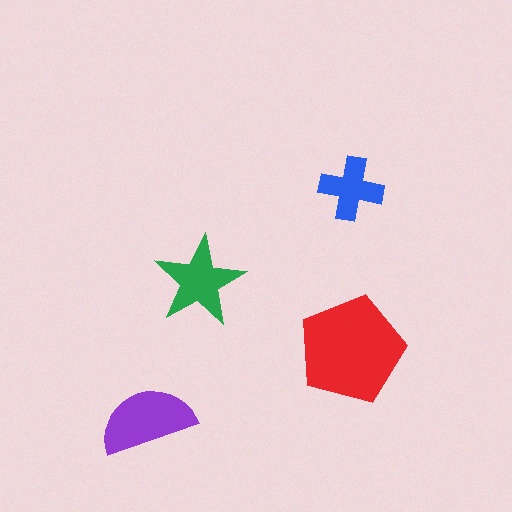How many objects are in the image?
There are 4 objects in the image.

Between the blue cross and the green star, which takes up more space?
The green star.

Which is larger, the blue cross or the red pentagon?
The red pentagon.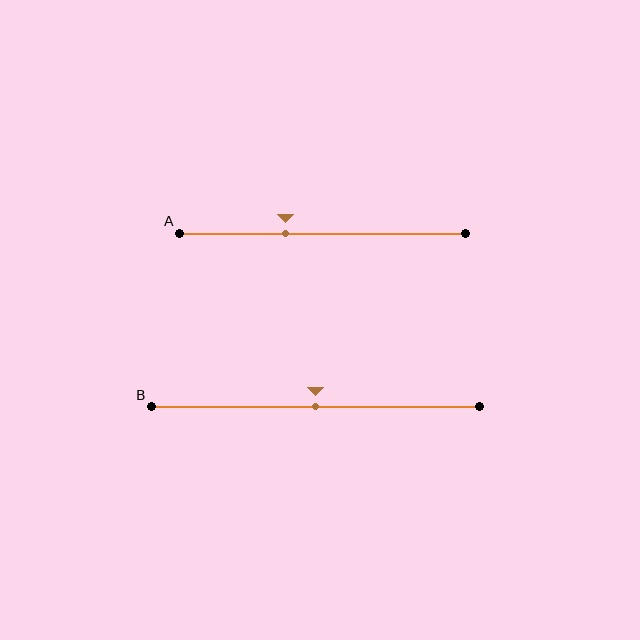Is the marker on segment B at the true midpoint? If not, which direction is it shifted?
Yes, the marker on segment B is at the true midpoint.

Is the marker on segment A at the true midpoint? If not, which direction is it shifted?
No, the marker on segment A is shifted to the left by about 13% of the segment length.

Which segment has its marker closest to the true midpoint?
Segment B has its marker closest to the true midpoint.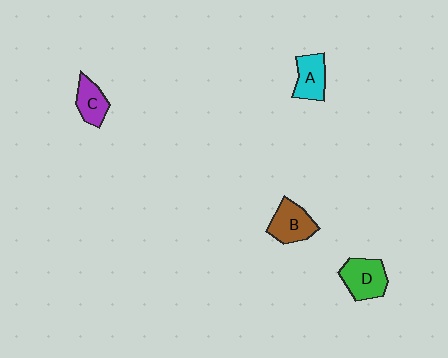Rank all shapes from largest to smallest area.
From largest to smallest: D (green), B (brown), A (cyan), C (purple).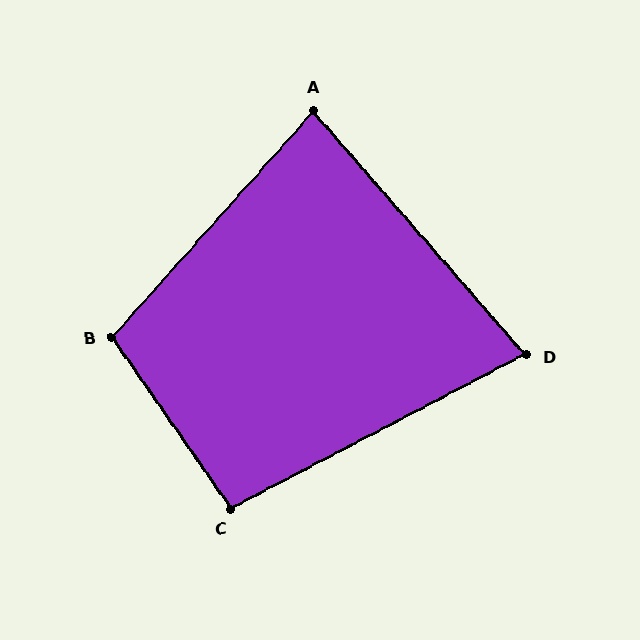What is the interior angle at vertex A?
Approximately 83 degrees (acute).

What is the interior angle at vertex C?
Approximately 97 degrees (obtuse).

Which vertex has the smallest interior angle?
D, at approximately 76 degrees.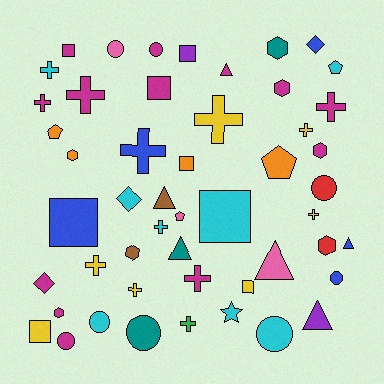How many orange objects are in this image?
There are 4 orange objects.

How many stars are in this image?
There is 1 star.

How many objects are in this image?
There are 50 objects.